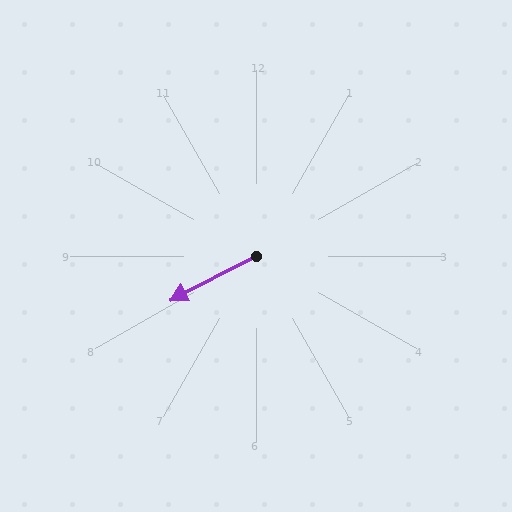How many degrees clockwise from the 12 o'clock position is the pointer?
Approximately 243 degrees.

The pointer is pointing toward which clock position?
Roughly 8 o'clock.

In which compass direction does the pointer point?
Southwest.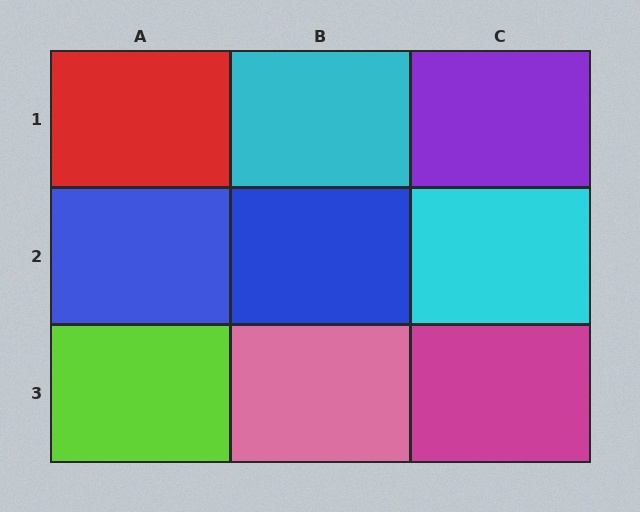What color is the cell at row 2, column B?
Blue.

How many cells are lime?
1 cell is lime.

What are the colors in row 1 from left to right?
Red, cyan, purple.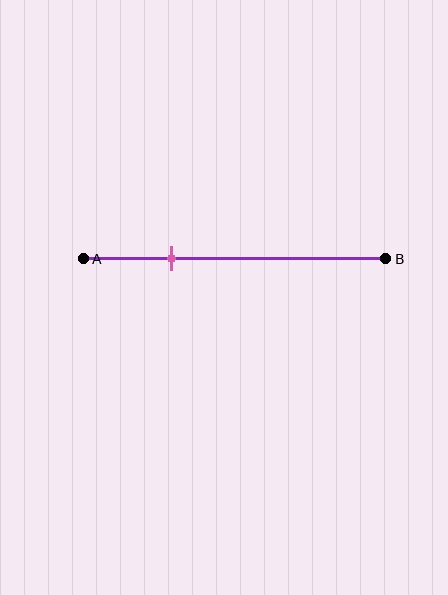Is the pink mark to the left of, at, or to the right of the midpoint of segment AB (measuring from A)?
The pink mark is to the left of the midpoint of segment AB.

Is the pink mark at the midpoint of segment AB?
No, the mark is at about 30% from A, not at the 50% midpoint.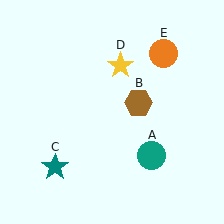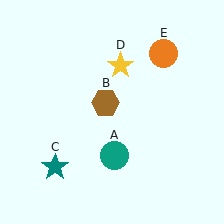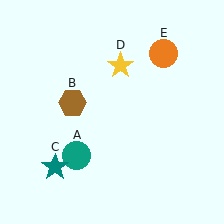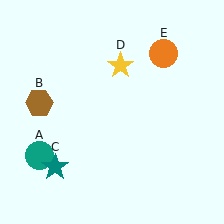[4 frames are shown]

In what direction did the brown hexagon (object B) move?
The brown hexagon (object B) moved left.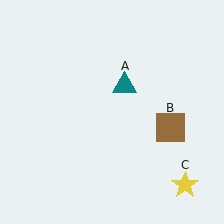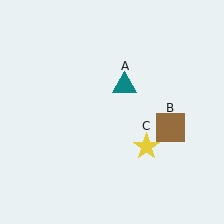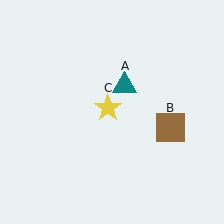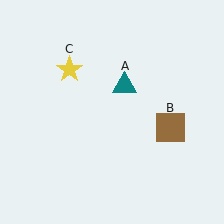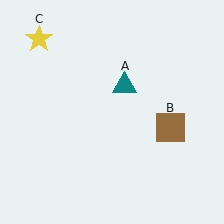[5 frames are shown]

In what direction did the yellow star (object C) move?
The yellow star (object C) moved up and to the left.